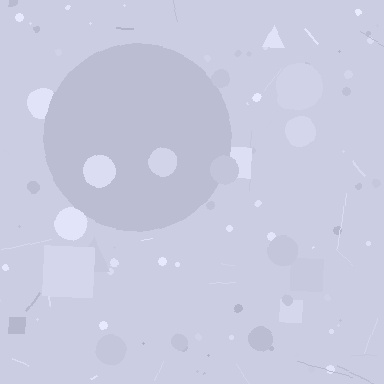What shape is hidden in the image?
A circle is hidden in the image.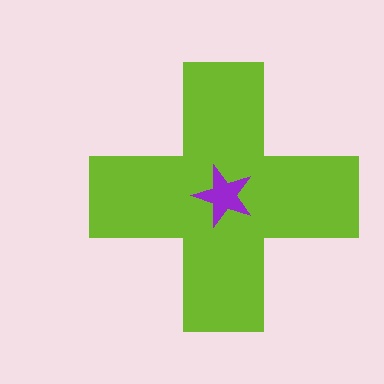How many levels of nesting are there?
2.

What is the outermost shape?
The lime cross.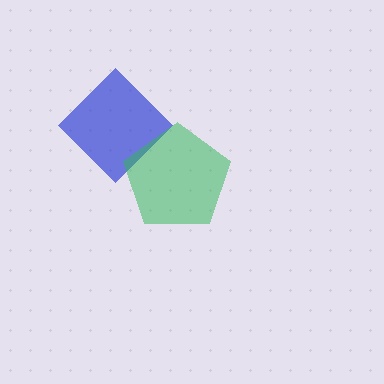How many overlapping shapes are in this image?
There are 2 overlapping shapes in the image.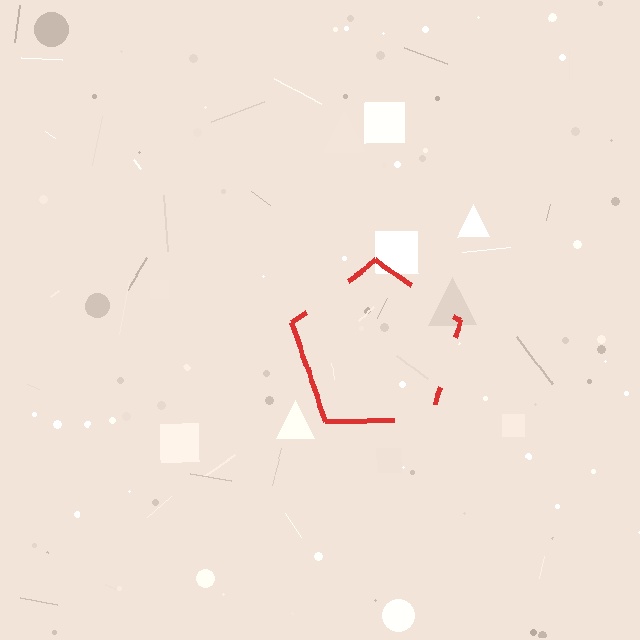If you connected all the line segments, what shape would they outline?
They would outline a pentagon.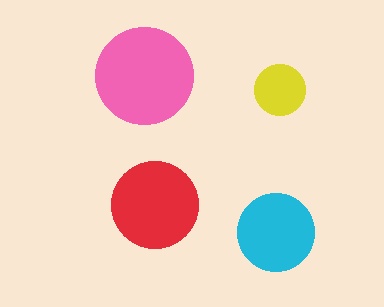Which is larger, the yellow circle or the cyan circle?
The cyan one.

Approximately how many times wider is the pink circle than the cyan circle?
About 1.5 times wider.